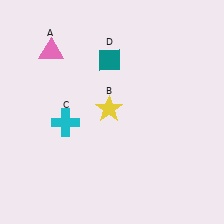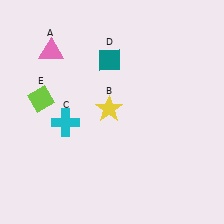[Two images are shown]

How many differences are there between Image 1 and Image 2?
There is 1 difference between the two images.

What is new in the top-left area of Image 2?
A lime diamond (E) was added in the top-left area of Image 2.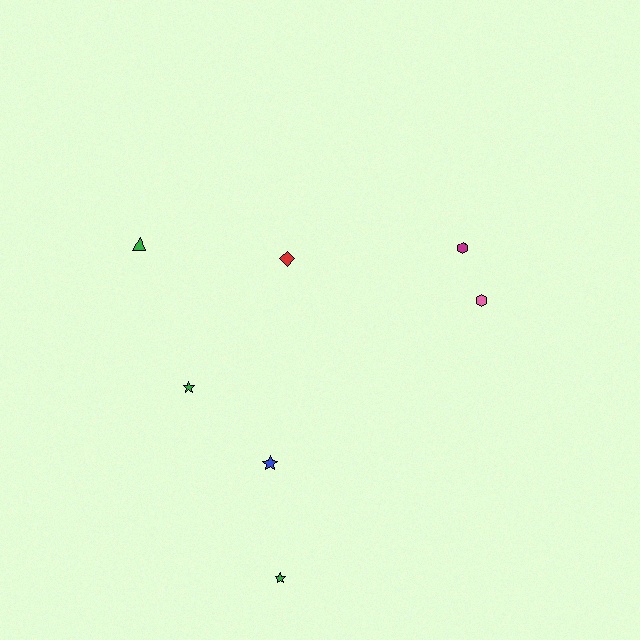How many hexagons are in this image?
There are 2 hexagons.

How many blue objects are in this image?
There is 1 blue object.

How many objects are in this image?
There are 7 objects.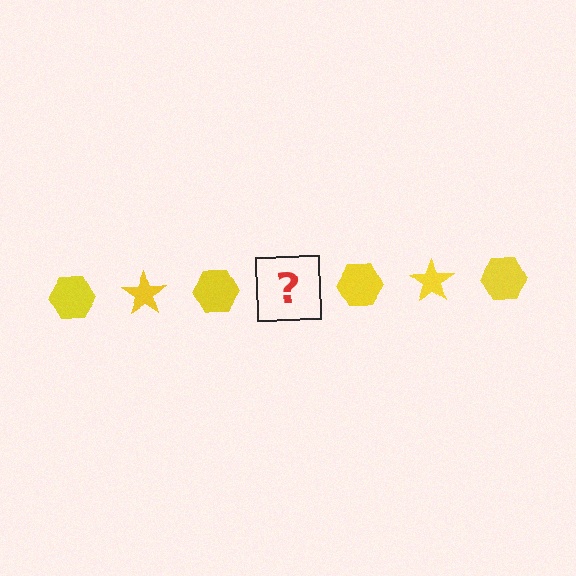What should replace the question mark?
The question mark should be replaced with a yellow star.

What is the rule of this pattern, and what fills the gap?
The rule is that the pattern cycles through hexagon, star shapes in yellow. The gap should be filled with a yellow star.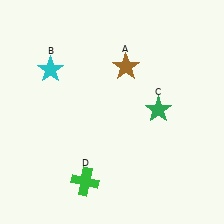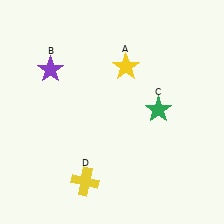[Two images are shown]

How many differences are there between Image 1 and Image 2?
There are 3 differences between the two images.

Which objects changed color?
A changed from brown to yellow. B changed from cyan to purple. D changed from green to yellow.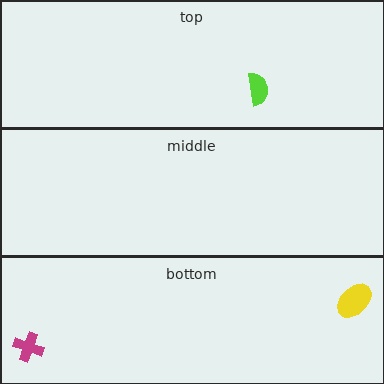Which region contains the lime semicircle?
The top region.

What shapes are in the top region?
The lime semicircle.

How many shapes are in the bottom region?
2.